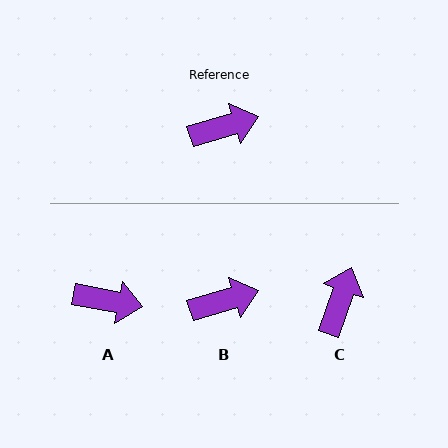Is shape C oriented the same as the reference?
No, it is off by about 54 degrees.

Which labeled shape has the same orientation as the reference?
B.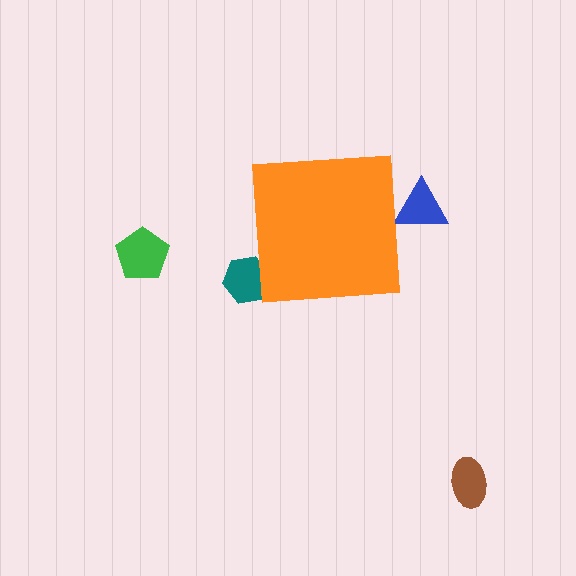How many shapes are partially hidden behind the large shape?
2 shapes are partially hidden.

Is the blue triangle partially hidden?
Yes, the blue triangle is partially hidden behind the orange square.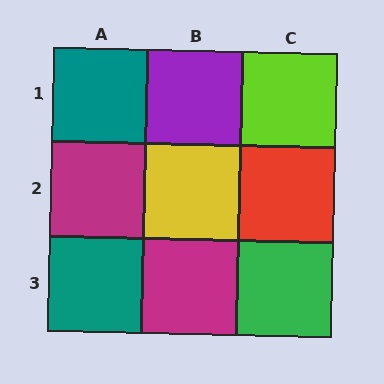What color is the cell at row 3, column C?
Green.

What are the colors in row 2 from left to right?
Magenta, yellow, red.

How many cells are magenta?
2 cells are magenta.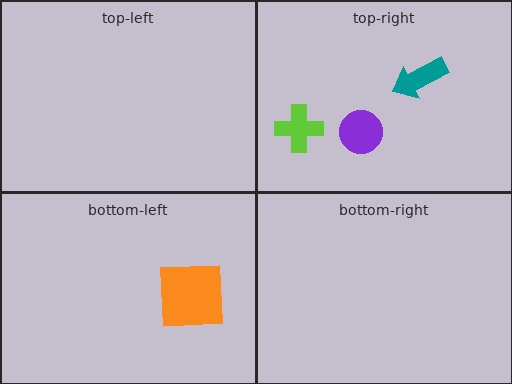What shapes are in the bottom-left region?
The orange square.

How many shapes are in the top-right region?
3.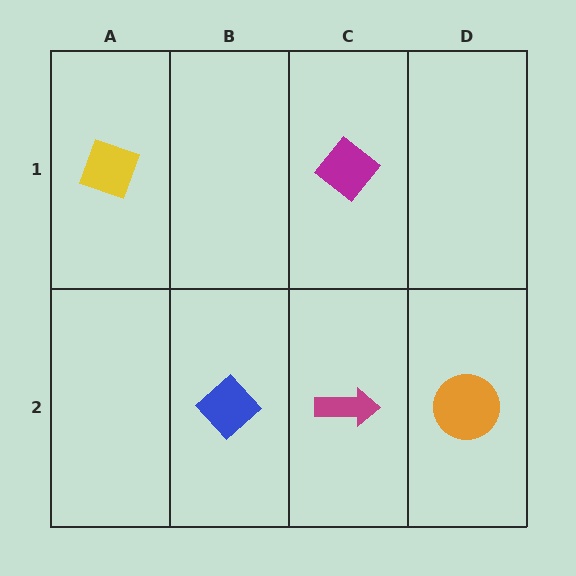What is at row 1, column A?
A yellow diamond.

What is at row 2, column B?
A blue diamond.